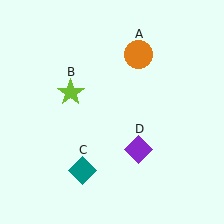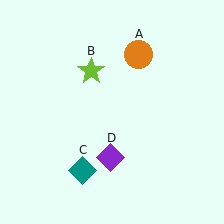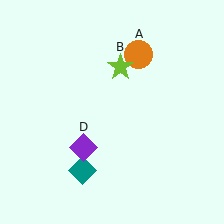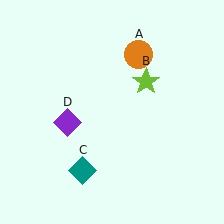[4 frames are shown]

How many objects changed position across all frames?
2 objects changed position: lime star (object B), purple diamond (object D).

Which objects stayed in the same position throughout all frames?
Orange circle (object A) and teal diamond (object C) remained stationary.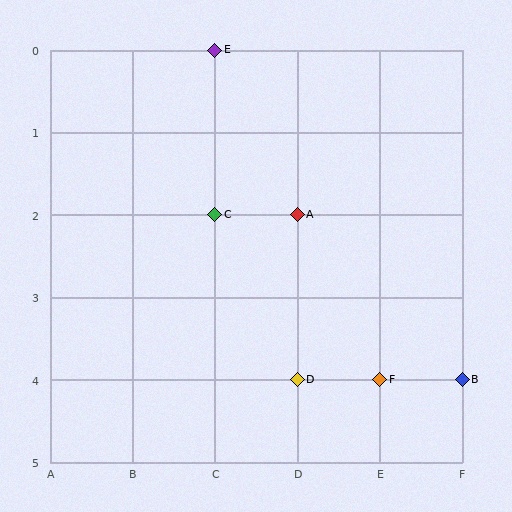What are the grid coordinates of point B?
Point B is at grid coordinates (F, 4).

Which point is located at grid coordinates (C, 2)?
Point C is at (C, 2).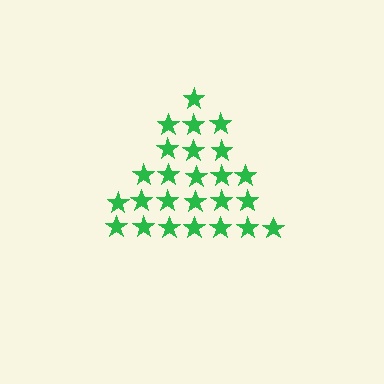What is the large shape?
The large shape is a triangle.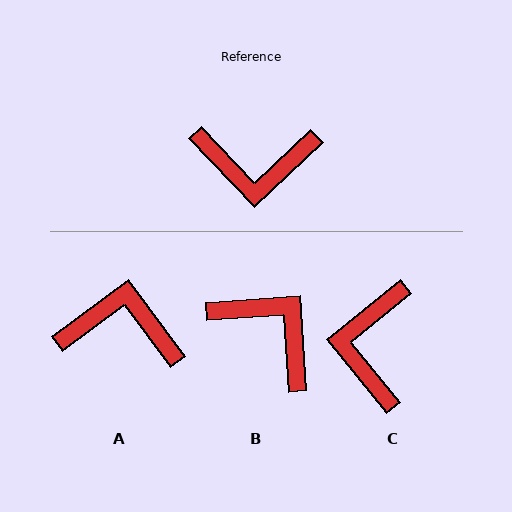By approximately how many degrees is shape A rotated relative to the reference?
Approximately 173 degrees counter-clockwise.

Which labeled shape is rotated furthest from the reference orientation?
A, about 173 degrees away.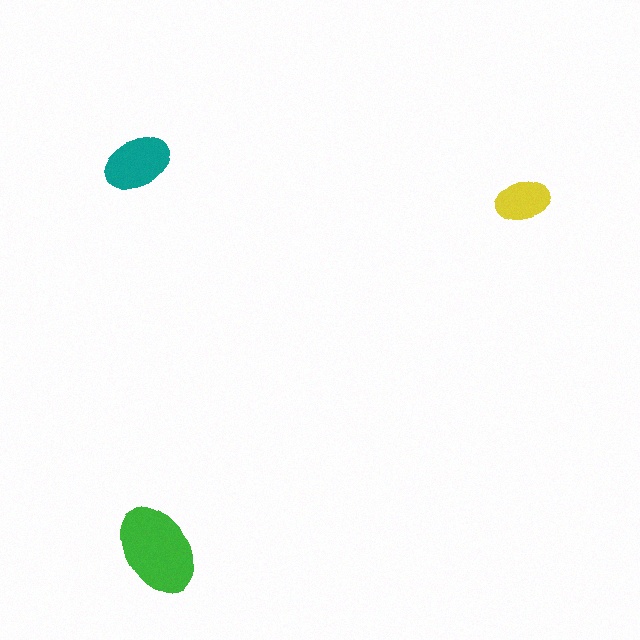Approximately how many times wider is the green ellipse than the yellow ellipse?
About 1.5 times wider.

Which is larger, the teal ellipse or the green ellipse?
The green one.